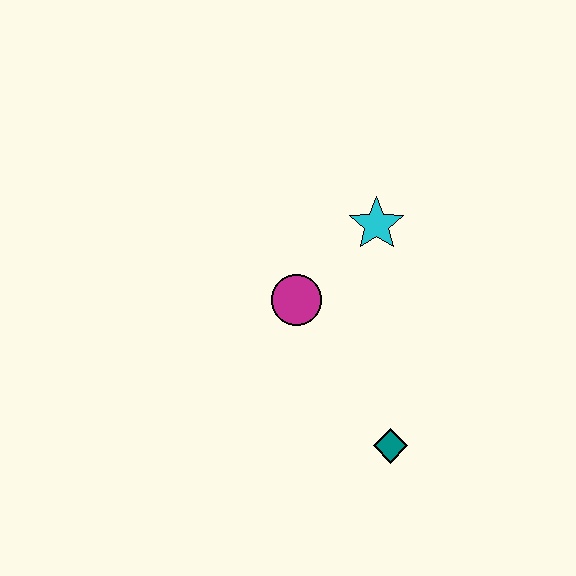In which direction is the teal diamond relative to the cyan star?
The teal diamond is below the cyan star.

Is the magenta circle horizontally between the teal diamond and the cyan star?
No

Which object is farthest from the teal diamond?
The cyan star is farthest from the teal diamond.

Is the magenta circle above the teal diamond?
Yes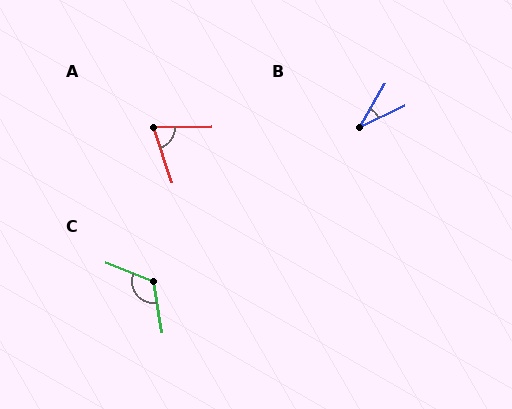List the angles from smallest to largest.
B (34°), A (72°), C (121°).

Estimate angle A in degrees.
Approximately 72 degrees.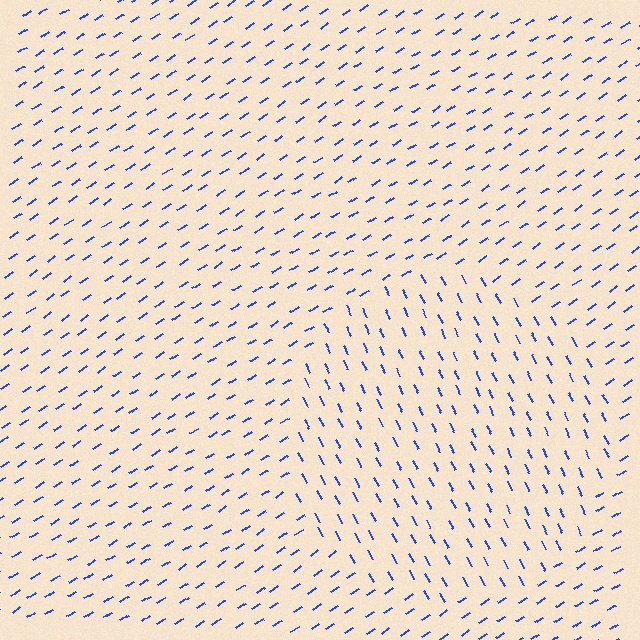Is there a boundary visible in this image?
Yes, there is a texture boundary formed by a change in line orientation.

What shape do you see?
I see a circle.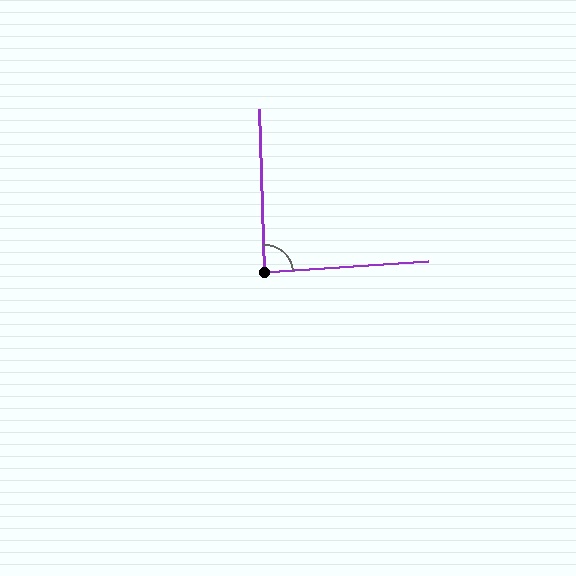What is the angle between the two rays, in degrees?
Approximately 88 degrees.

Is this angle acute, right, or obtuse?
It is approximately a right angle.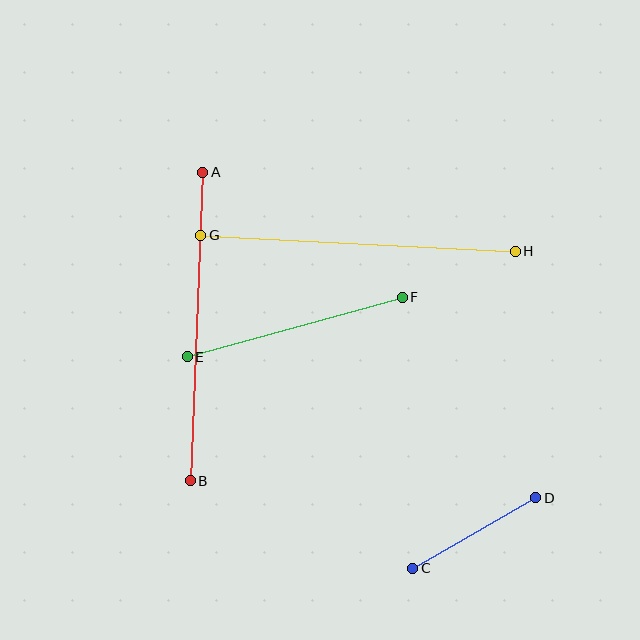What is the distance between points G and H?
The distance is approximately 315 pixels.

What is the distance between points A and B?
The distance is approximately 308 pixels.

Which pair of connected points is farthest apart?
Points G and H are farthest apart.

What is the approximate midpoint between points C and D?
The midpoint is at approximately (474, 533) pixels.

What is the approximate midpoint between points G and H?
The midpoint is at approximately (358, 243) pixels.